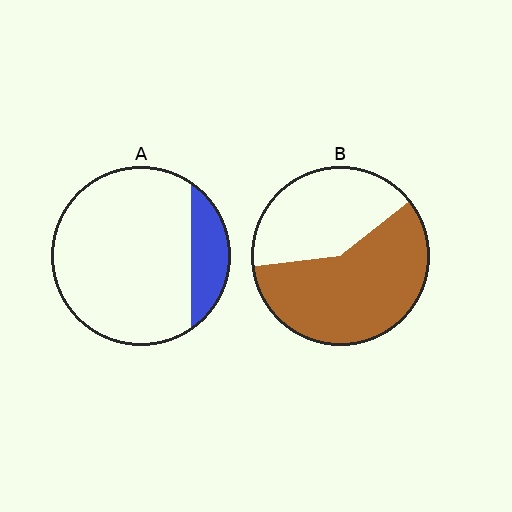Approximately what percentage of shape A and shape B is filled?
A is approximately 15% and B is approximately 60%.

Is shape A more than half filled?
No.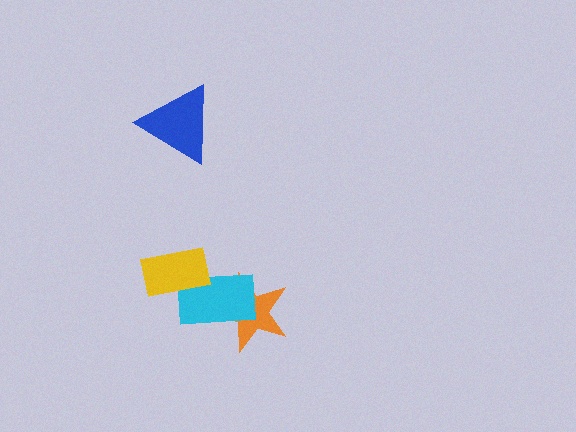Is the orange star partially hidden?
Yes, it is partially covered by another shape.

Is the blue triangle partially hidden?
No, no other shape covers it.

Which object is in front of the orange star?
The cyan rectangle is in front of the orange star.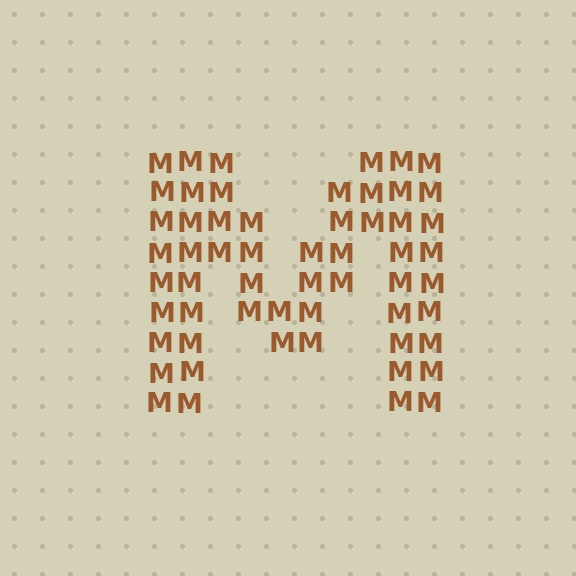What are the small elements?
The small elements are letter M's.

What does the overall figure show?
The overall figure shows the letter M.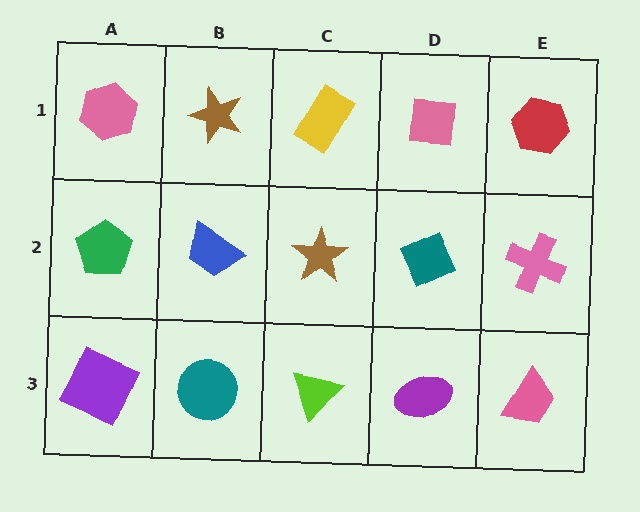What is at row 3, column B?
A teal circle.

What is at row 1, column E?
A red hexagon.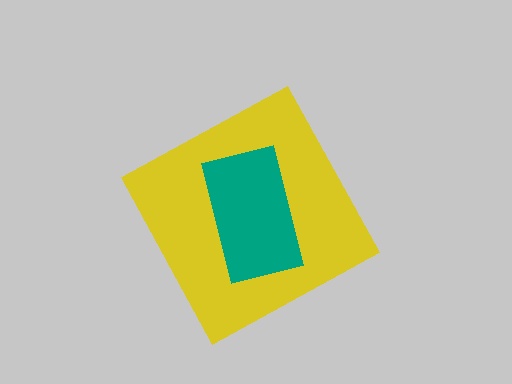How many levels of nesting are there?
2.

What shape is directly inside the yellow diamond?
The teal rectangle.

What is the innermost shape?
The teal rectangle.